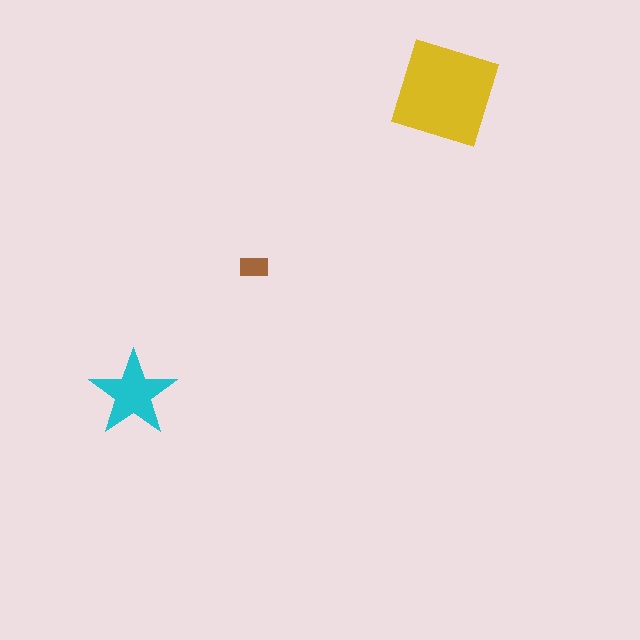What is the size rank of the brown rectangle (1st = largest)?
3rd.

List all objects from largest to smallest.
The yellow diamond, the cyan star, the brown rectangle.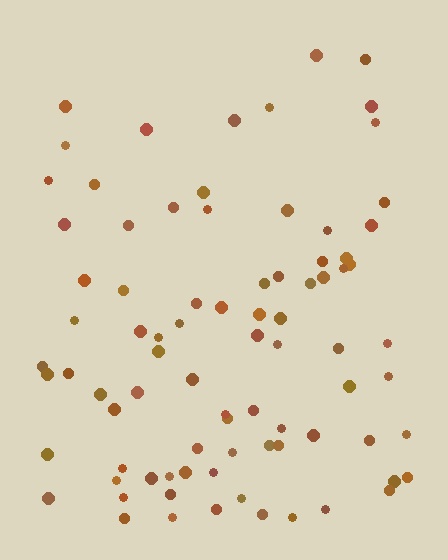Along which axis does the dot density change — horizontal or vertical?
Vertical.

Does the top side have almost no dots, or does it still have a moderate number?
Still a moderate number, just noticeably fewer than the bottom.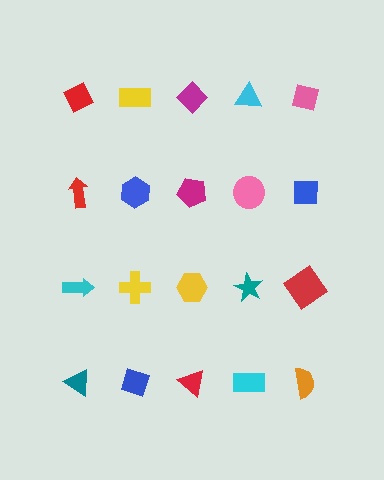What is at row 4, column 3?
A red triangle.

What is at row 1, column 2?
A yellow rectangle.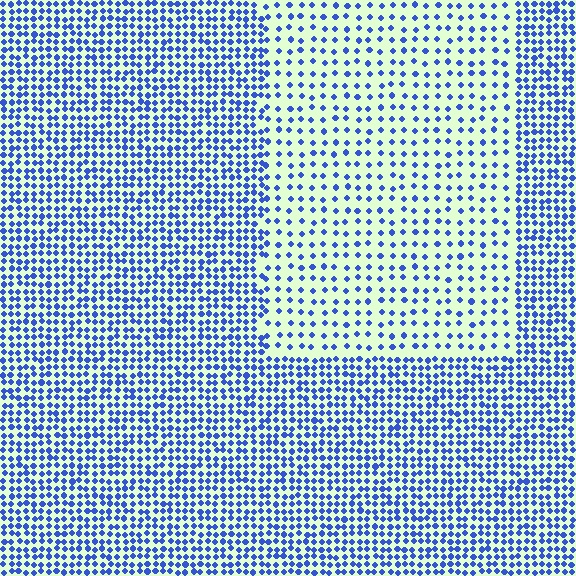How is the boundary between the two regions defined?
The boundary is defined by a change in element density (approximately 2.3x ratio). All elements are the same color, size, and shape.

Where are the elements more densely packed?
The elements are more densely packed outside the rectangle boundary.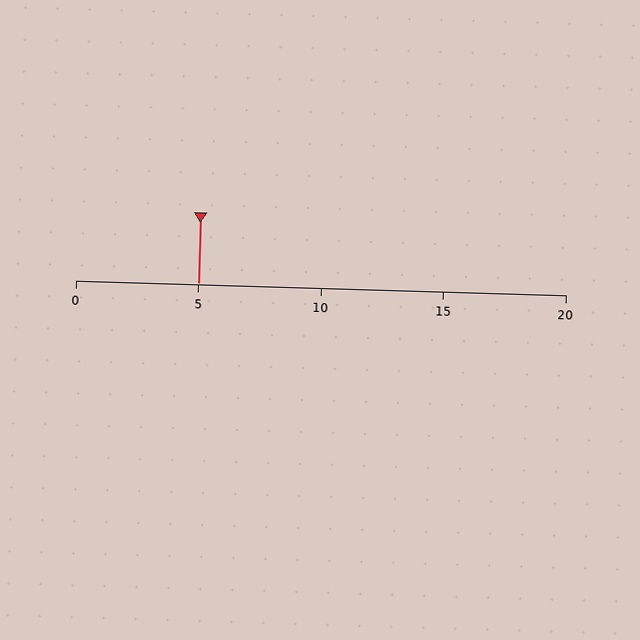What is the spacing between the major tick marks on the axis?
The major ticks are spaced 5 apart.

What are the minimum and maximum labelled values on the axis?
The axis runs from 0 to 20.